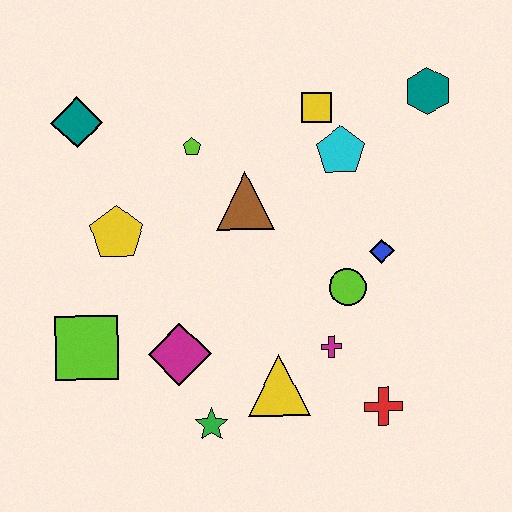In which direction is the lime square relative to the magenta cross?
The lime square is to the left of the magenta cross.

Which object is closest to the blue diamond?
The lime circle is closest to the blue diamond.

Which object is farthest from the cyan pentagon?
The lime square is farthest from the cyan pentagon.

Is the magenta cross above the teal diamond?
No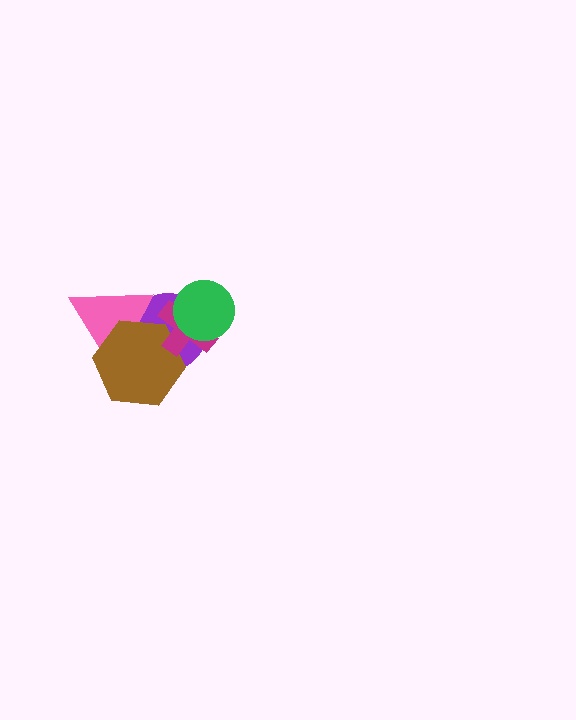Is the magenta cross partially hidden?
Yes, it is partially covered by another shape.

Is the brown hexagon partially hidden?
Yes, it is partially covered by another shape.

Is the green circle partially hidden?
No, no other shape covers it.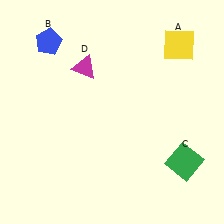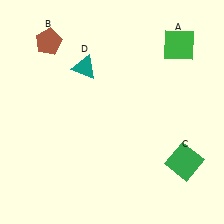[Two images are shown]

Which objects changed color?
A changed from yellow to green. B changed from blue to brown. D changed from magenta to teal.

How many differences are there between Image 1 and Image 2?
There are 3 differences between the two images.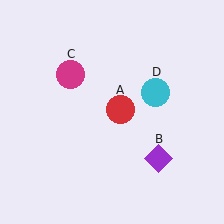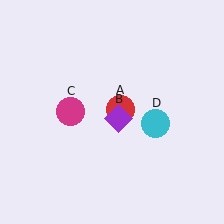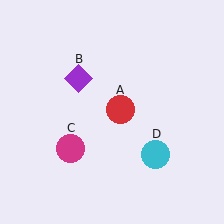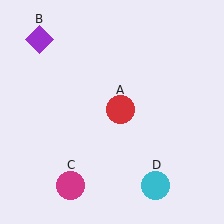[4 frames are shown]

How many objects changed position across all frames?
3 objects changed position: purple diamond (object B), magenta circle (object C), cyan circle (object D).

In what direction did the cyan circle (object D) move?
The cyan circle (object D) moved down.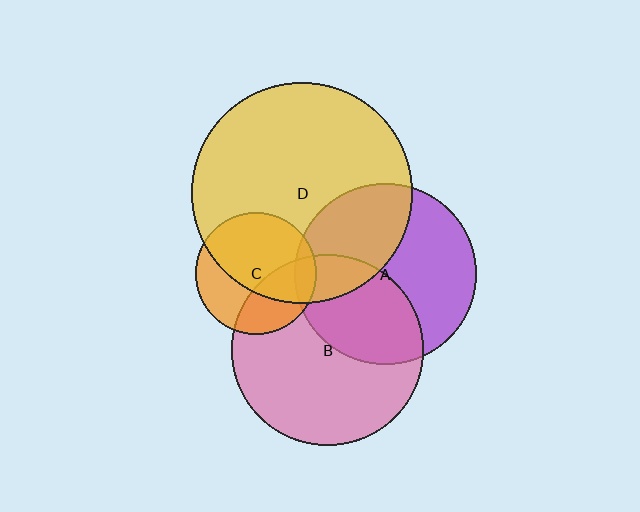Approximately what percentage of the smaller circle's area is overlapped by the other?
Approximately 65%.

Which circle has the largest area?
Circle D (yellow).